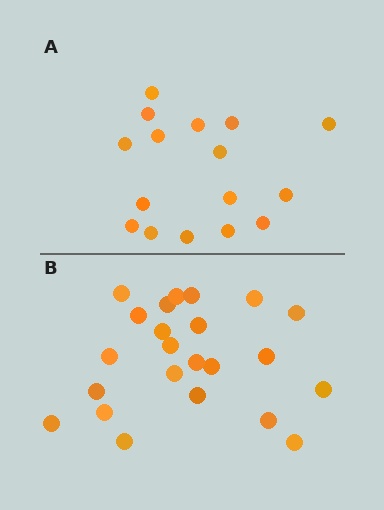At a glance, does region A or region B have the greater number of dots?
Region B (the bottom region) has more dots.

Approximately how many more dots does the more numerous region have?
Region B has roughly 8 or so more dots than region A.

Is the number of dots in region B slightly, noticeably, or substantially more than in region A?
Region B has noticeably more, but not dramatically so. The ratio is roughly 1.4 to 1.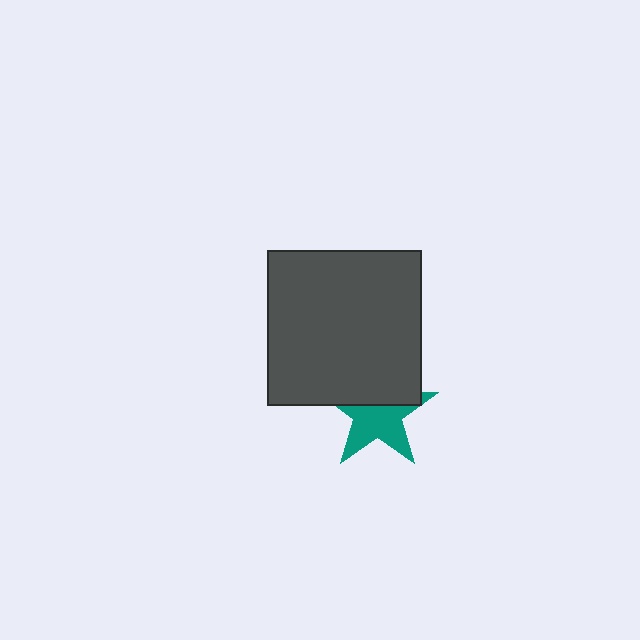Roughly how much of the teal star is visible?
About half of it is visible (roughly 59%).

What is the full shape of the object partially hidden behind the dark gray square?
The partially hidden object is a teal star.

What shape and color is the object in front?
The object in front is a dark gray square.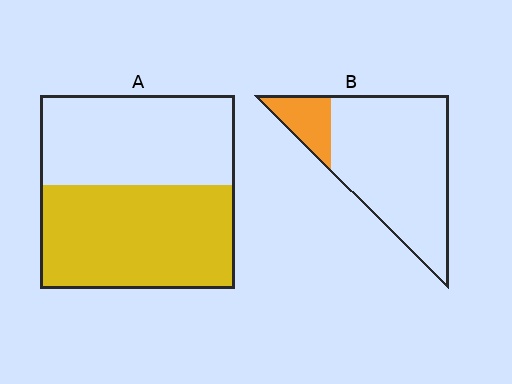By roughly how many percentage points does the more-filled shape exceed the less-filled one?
By roughly 40 percentage points (A over B).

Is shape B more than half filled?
No.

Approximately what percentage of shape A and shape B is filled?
A is approximately 55% and B is approximately 15%.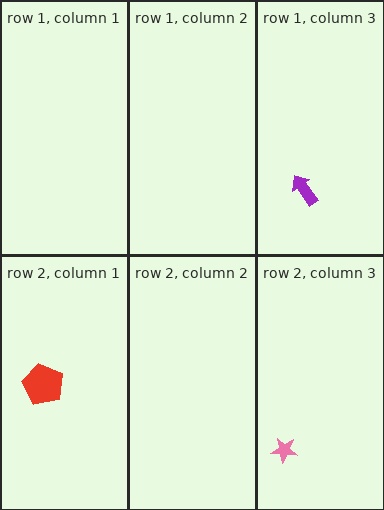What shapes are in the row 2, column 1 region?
The red pentagon.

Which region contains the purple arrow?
The row 1, column 3 region.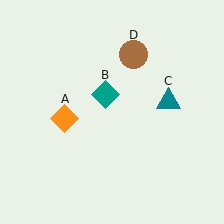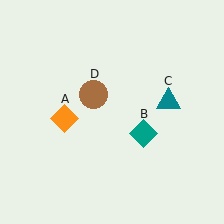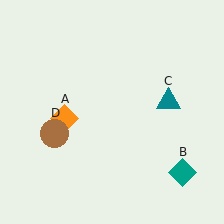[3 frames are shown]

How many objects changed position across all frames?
2 objects changed position: teal diamond (object B), brown circle (object D).